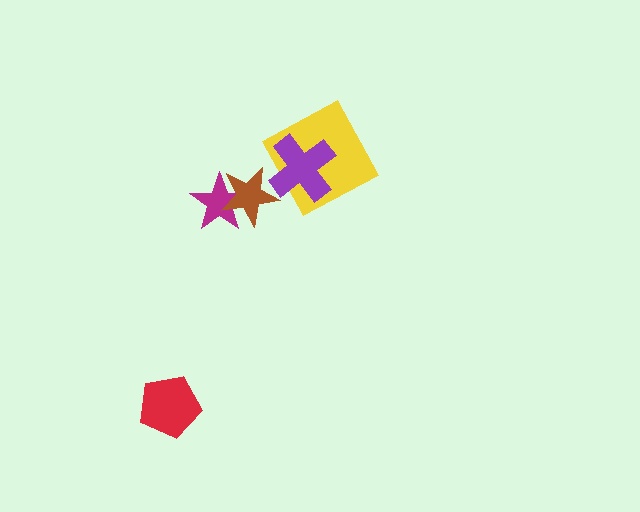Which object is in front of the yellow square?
The purple cross is in front of the yellow square.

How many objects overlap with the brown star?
2 objects overlap with the brown star.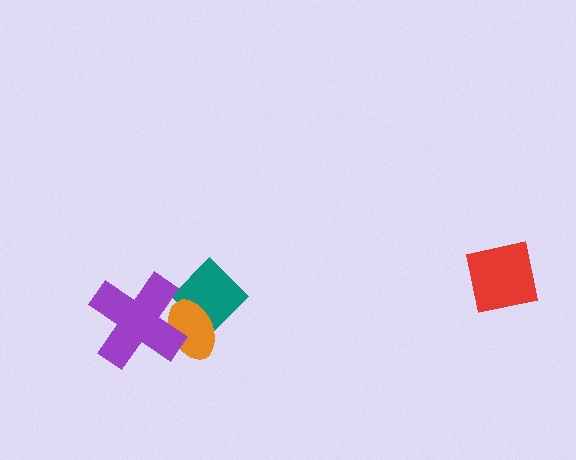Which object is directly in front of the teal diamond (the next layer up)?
The orange ellipse is directly in front of the teal diamond.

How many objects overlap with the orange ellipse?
2 objects overlap with the orange ellipse.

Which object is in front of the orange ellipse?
The purple cross is in front of the orange ellipse.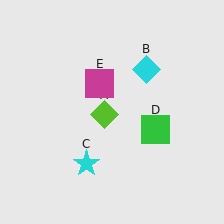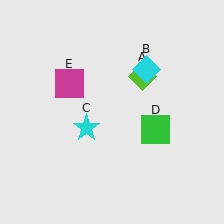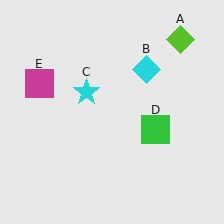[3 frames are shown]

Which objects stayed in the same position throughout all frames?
Cyan diamond (object B) and green square (object D) remained stationary.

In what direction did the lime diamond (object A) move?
The lime diamond (object A) moved up and to the right.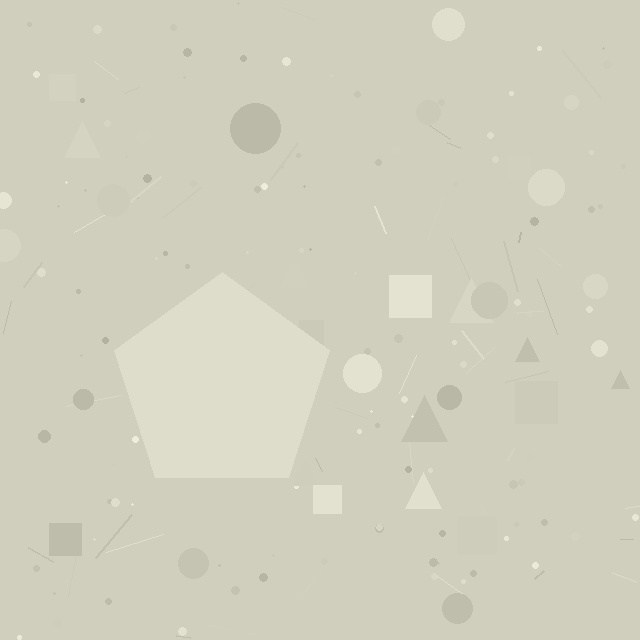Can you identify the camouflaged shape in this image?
The camouflaged shape is a pentagon.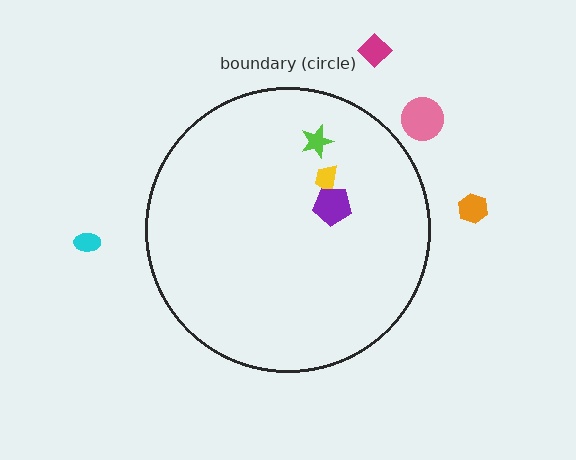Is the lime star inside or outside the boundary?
Inside.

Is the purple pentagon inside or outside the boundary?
Inside.